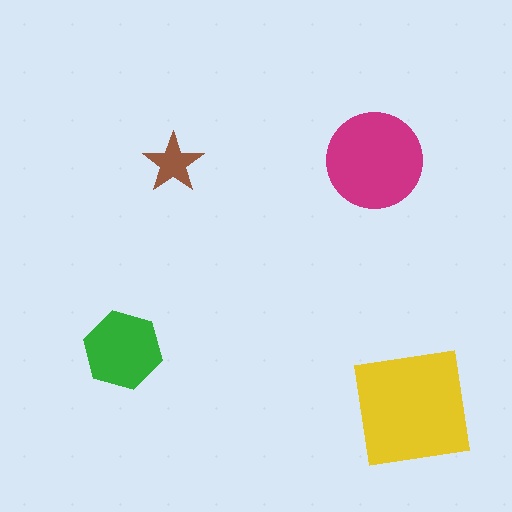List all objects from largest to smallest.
The yellow square, the magenta circle, the green hexagon, the brown star.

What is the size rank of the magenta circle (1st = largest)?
2nd.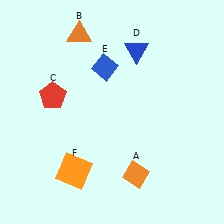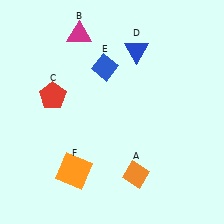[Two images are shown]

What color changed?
The triangle (B) changed from orange in Image 1 to magenta in Image 2.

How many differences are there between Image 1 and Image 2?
There is 1 difference between the two images.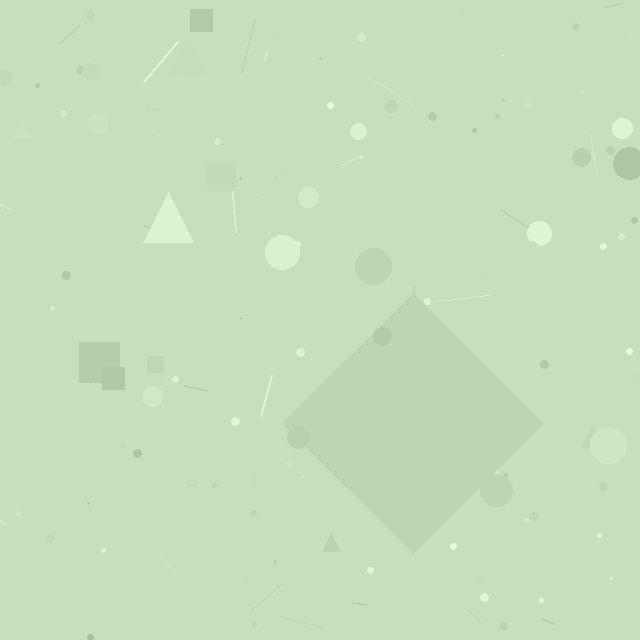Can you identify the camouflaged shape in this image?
The camouflaged shape is a diamond.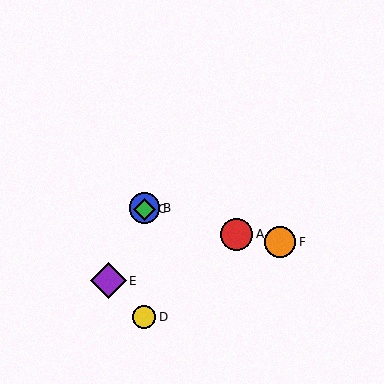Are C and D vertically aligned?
Yes, both are at x≈144.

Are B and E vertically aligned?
No, B is at x≈144 and E is at x≈108.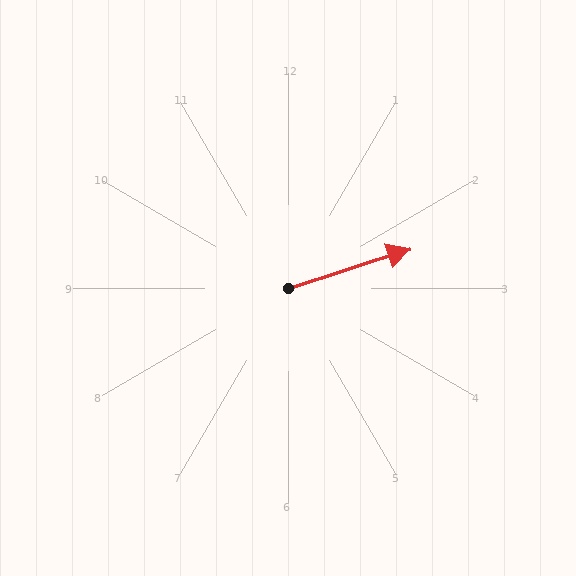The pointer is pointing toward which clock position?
Roughly 2 o'clock.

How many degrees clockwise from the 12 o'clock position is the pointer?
Approximately 72 degrees.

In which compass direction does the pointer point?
East.